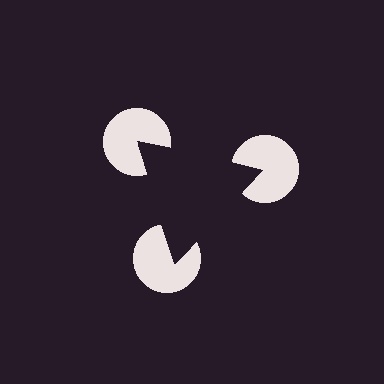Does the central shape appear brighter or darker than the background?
It typically appears slightly darker than the background, even though no actual brightness change is drawn.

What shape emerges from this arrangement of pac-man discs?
An illusory triangle — its edges are inferred from the aligned wedge cuts in the pac-man discs, not physically drawn.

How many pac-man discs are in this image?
There are 3 — one at each vertex of the illusory triangle.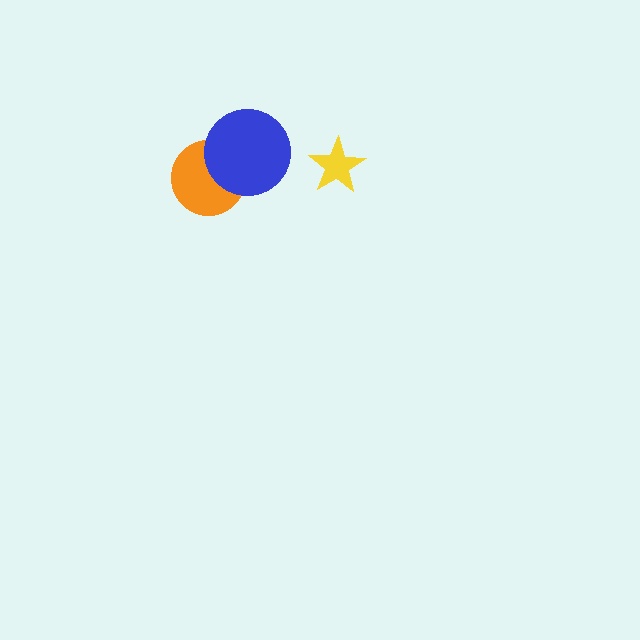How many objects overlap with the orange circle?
1 object overlaps with the orange circle.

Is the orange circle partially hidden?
Yes, it is partially covered by another shape.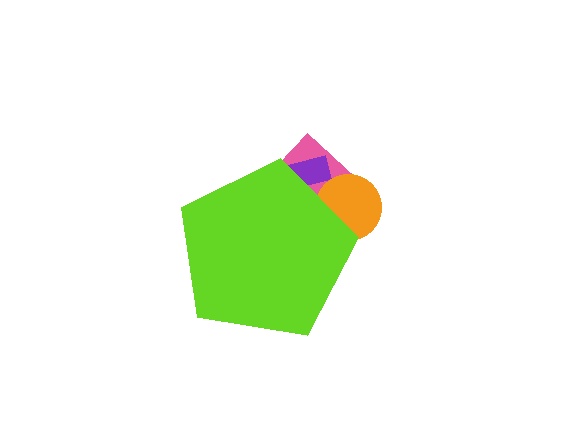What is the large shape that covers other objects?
A lime pentagon.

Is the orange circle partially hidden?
Yes, the orange circle is partially hidden behind the lime pentagon.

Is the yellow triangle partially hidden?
Yes, the yellow triangle is partially hidden behind the lime pentagon.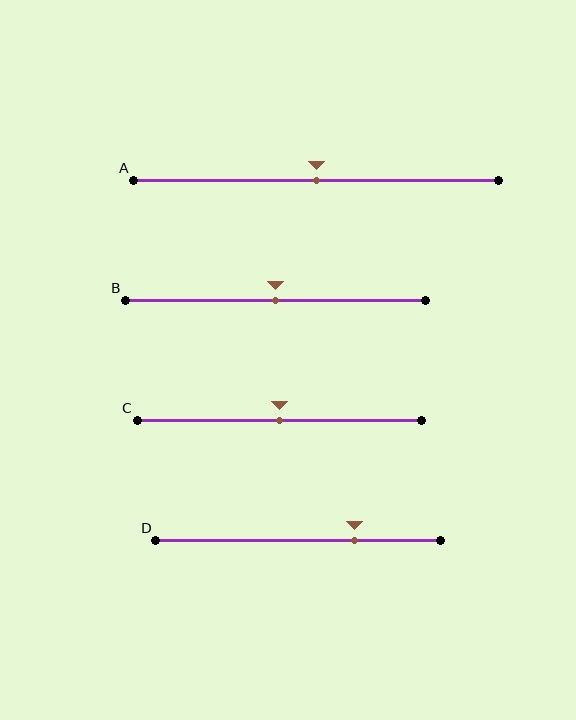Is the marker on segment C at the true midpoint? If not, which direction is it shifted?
Yes, the marker on segment C is at the true midpoint.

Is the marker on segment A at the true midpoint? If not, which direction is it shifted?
Yes, the marker on segment A is at the true midpoint.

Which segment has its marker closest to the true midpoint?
Segment A has its marker closest to the true midpoint.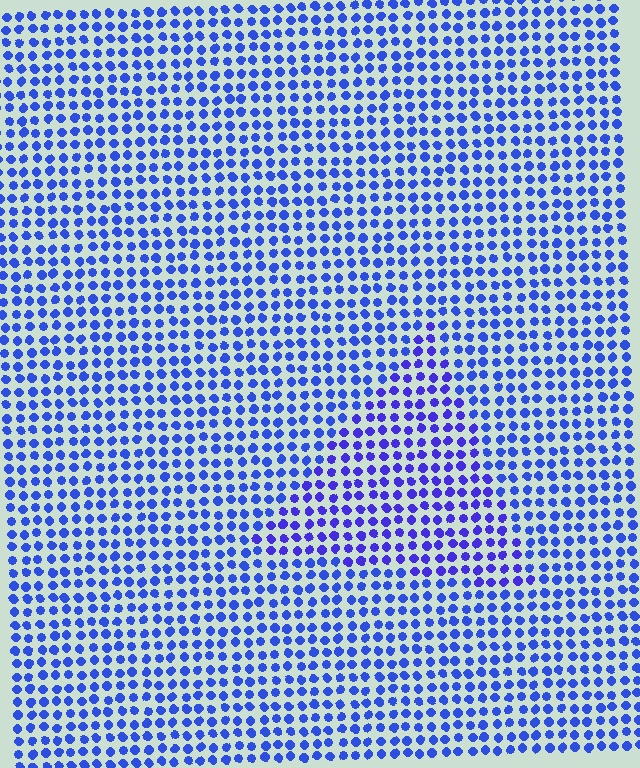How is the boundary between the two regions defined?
The boundary is defined purely by a slight shift in hue (about 19 degrees). Spacing, size, and orientation are identical on both sides.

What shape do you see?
I see a triangle.